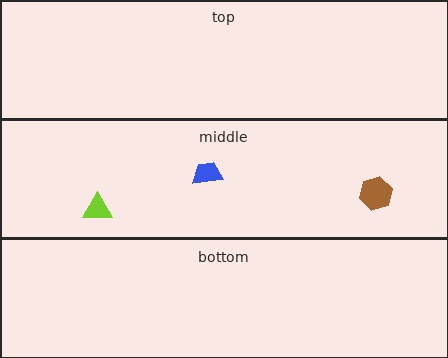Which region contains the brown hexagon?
The middle region.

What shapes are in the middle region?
The brown hexagon, the blue trapezoid, the lime triangle.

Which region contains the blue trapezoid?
The middle region.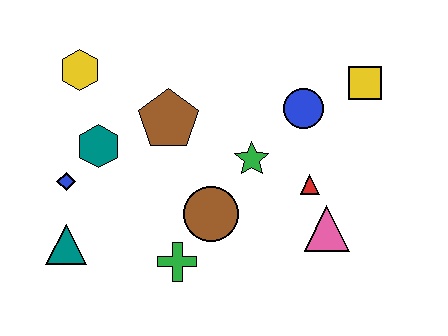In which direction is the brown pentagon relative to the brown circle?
The brown pentagon is above the brown circle.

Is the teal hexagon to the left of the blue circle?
Yes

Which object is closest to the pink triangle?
The red triangle is closest to the pink triangle.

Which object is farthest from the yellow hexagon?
The pink triangle is farthest from the yellow hexagon.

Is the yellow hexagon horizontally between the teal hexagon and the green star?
No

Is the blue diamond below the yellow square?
Yes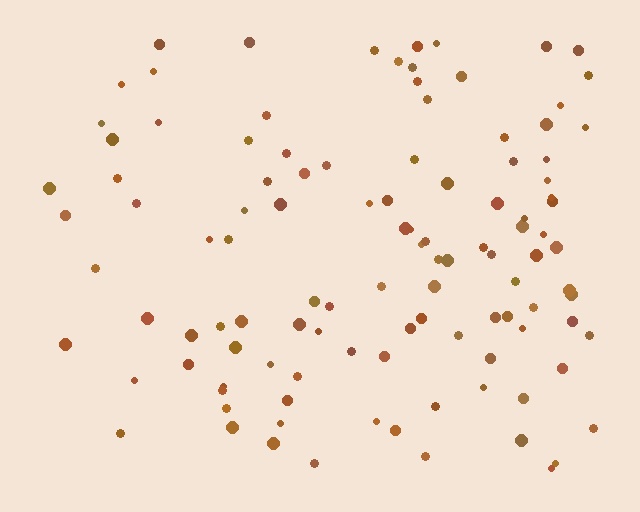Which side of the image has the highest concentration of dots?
The right.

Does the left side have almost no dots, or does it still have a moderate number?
Still a moderate number, just noticeably fewer than the right.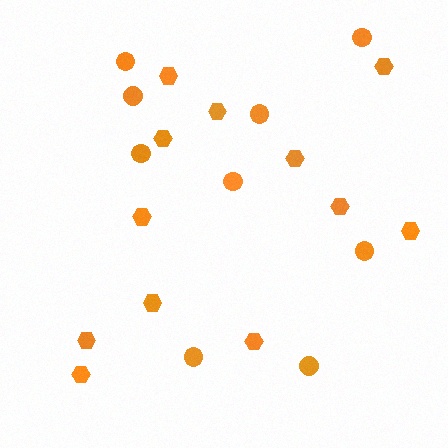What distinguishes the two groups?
There are 2 groups: one group of hexagons (12) and one group of circles (9).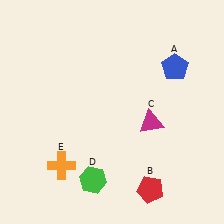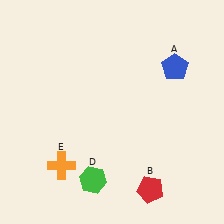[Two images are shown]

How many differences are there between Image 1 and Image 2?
There is 1 difference between the two images.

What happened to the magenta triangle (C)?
The magenta triangle (C) was removed in Image 2. It was in the bottom-right area of Image 1.